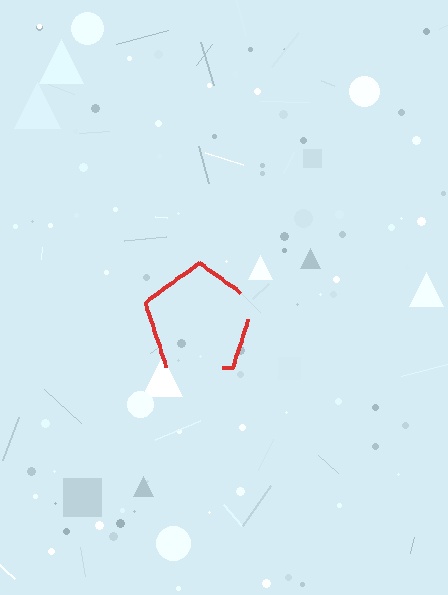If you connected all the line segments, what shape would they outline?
They would outline a pentagon.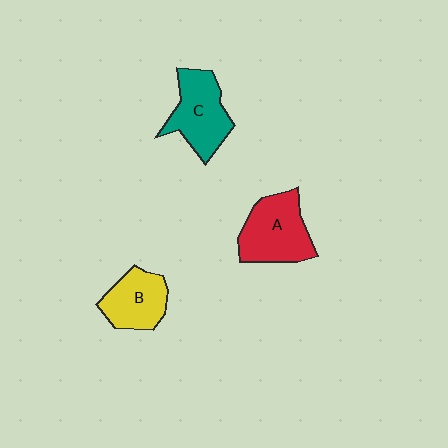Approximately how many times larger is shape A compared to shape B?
Approximately 1.3 times.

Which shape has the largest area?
Shape A (red).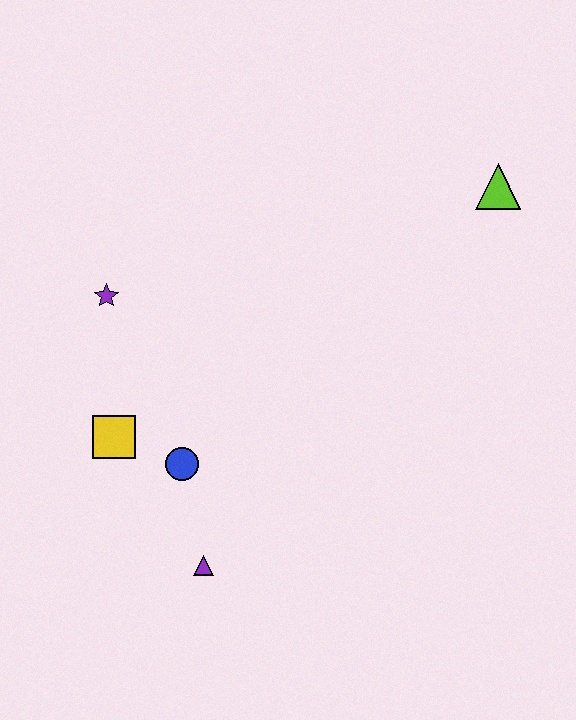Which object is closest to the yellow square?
The blue circle is closest to the yellow square.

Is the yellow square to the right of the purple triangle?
No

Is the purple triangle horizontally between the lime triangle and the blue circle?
Yes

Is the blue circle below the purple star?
Yes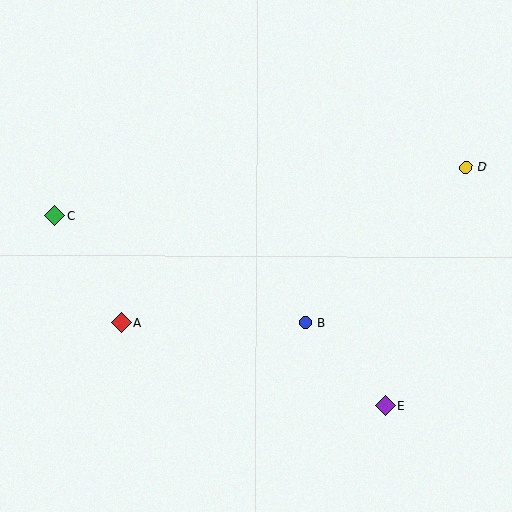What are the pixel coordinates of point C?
Point C is at (55, 216).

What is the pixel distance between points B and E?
The distance between B and E is 115 pixels.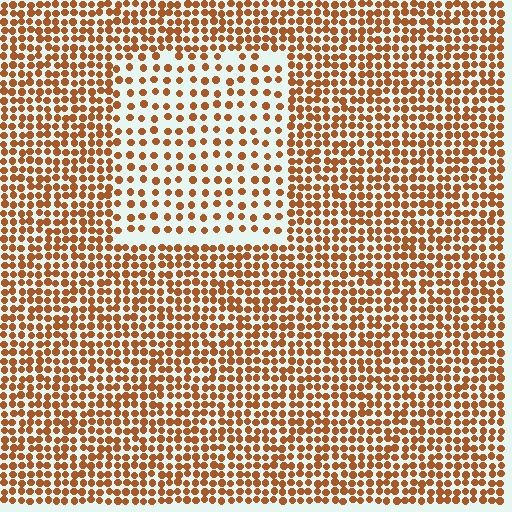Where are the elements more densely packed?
The elements are more densely packed outside the rectangle boundary.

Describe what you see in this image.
The image contains small brown elements arranged at two different densities. A rectangle-shaped region is visible where the elements are less densely packed than the surrounding area.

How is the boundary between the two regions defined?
The boundary is defined by a change in element density (approximately 2.0x ratio). All elements are the same color, size, and shape.